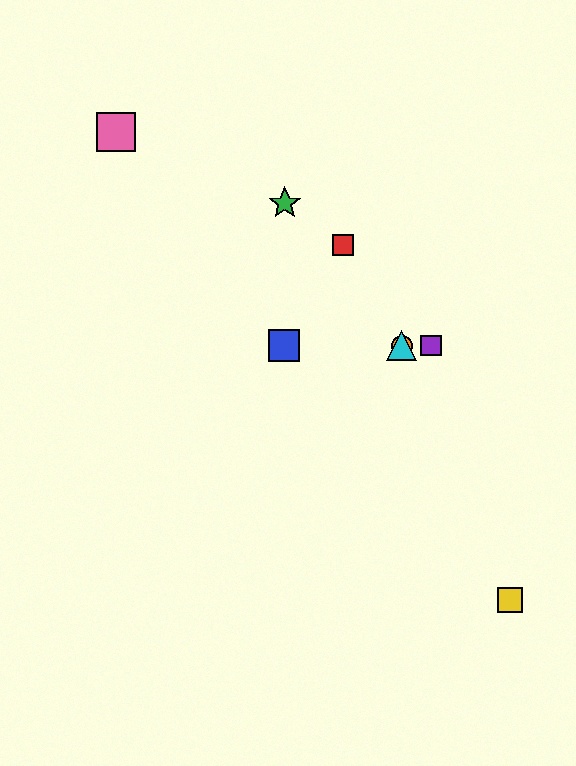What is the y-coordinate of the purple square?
The purple square is at y≈346.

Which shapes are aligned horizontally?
The blue square, the purple square, the orange circle, the cyan triangle are aligned horizontally.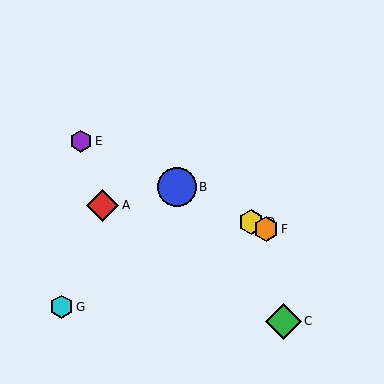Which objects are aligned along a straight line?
Objects B, D, E, F are aligned along a straight line.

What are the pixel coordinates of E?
Object E is at (81, 141).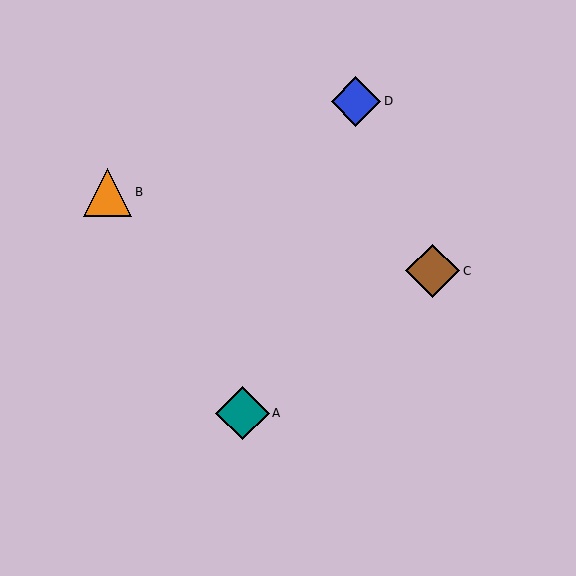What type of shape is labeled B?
Shape B is an orange triangle.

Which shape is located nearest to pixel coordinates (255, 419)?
The teal diamond (labeled A) at (243, 413) is nearest to that location.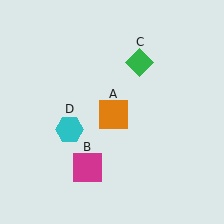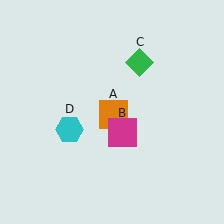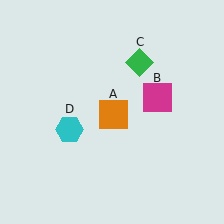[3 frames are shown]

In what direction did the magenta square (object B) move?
The magenta square (object B) moved up and to the right.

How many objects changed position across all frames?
1 object changed position: magenta square (object B).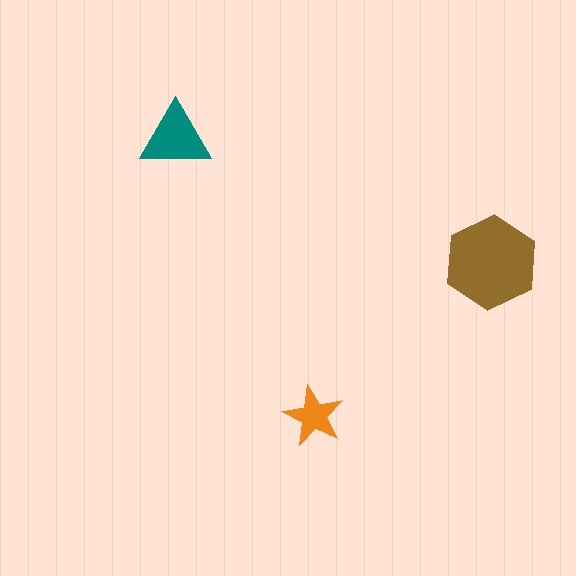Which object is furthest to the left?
The teal triangle is leftmost.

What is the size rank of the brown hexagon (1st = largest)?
1st.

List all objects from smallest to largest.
The orange star, the teal triangle, the brown hexagon.